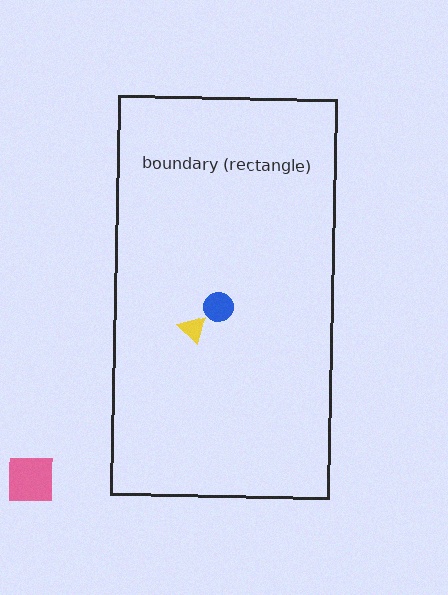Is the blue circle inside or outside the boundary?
Inside.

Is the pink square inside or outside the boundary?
Outside.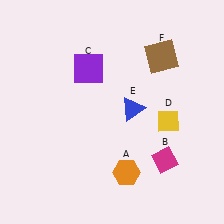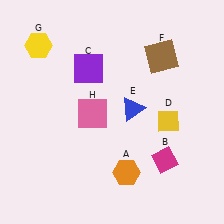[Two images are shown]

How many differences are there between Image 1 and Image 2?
There are 2 differences between the two images.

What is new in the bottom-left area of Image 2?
A pink square (H) was added in the bottom-left area of Image 2.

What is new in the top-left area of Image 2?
A yellow hexagon (G) was added in the top-left area of Image 2.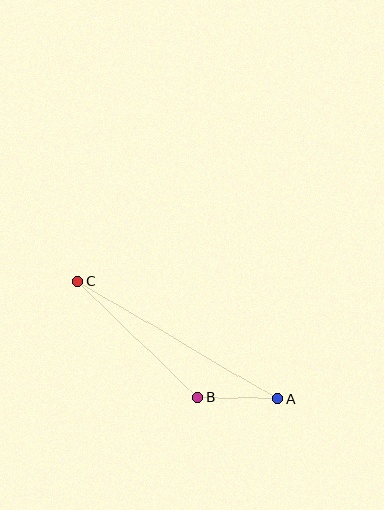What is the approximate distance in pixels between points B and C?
The distance between B and C is approximately 166 pixels.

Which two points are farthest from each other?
Points A and C are farthest from each other.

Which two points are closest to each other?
Points A and B are closest to each other.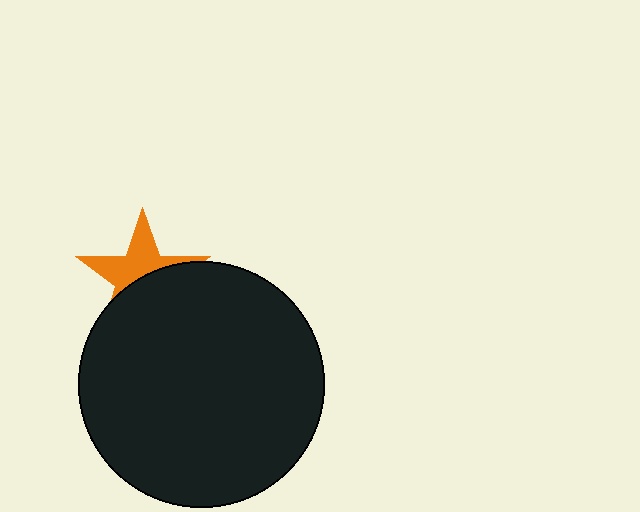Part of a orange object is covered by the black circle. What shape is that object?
It is a star.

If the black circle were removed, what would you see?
You would see the complete orange star.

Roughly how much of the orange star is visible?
About half of it is visible (roughly 49%).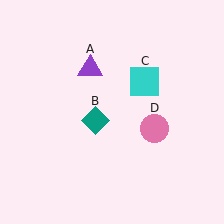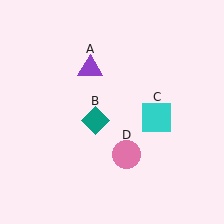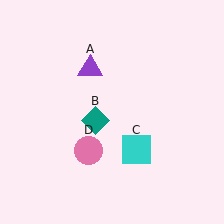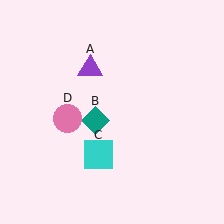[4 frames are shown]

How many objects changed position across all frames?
2 objects changed position: cyan square (object C), pink circle (object D).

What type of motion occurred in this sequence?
The cyan square (object C), pink circle (object D) rotated clockwise around the center of the scene.